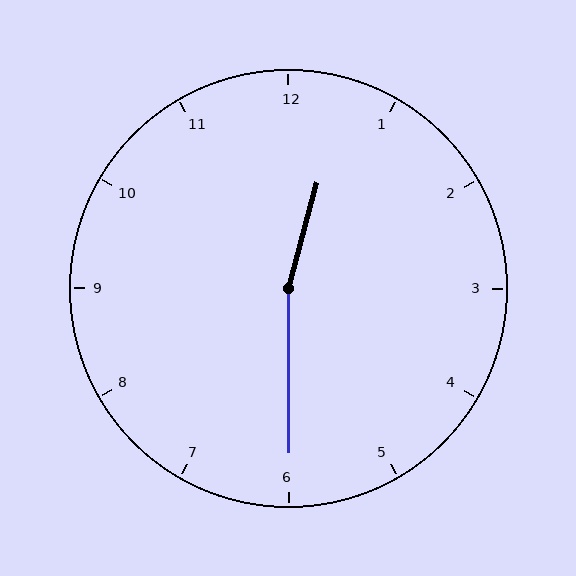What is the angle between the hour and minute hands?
Approximately 165 degrees.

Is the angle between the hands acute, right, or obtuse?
It is obtuse.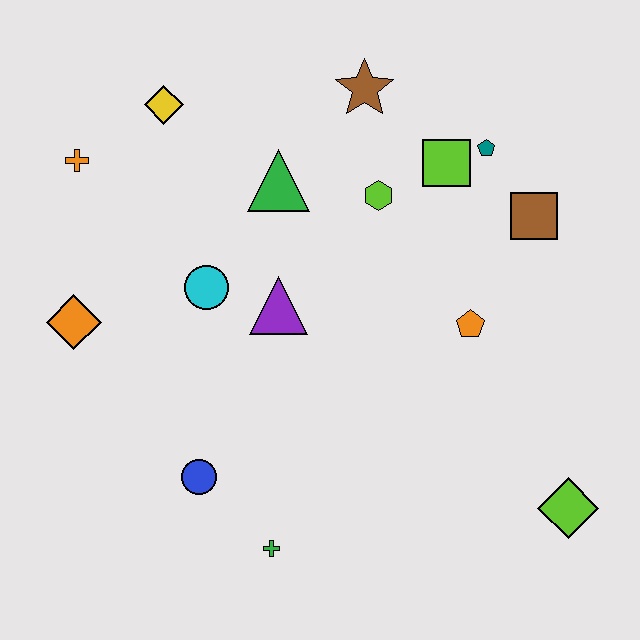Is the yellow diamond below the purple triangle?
No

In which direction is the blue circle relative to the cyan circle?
The blue circle is below the cyan circle.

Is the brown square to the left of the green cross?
No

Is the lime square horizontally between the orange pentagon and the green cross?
Yes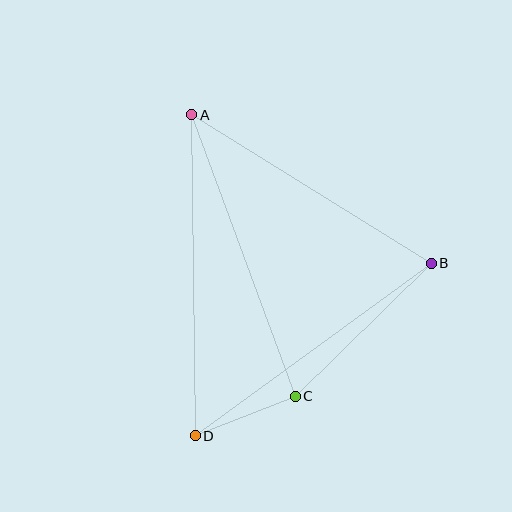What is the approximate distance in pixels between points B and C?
The distance between B and C is approximately 190 pixels.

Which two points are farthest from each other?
Points A and D are farthest from each other.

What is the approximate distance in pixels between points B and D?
The distance between B and D is approximately 292 pixels.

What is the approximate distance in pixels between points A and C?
The distance between A and C is approximately 300 pixels.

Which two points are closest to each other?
Points C and D are closest to each other.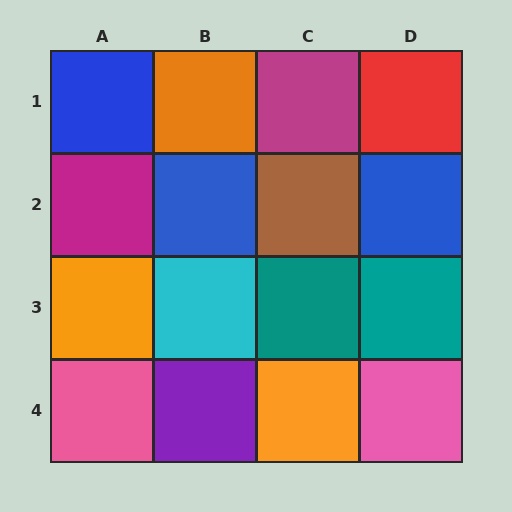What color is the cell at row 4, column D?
Pink.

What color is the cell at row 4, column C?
Orange.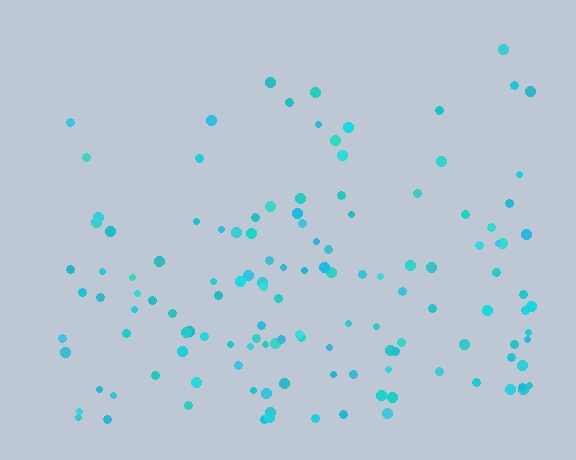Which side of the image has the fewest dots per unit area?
The top.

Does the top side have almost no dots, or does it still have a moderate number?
Still a moderate number, just noticeably fewer than the bottom.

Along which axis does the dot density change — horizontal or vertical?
Vertical.